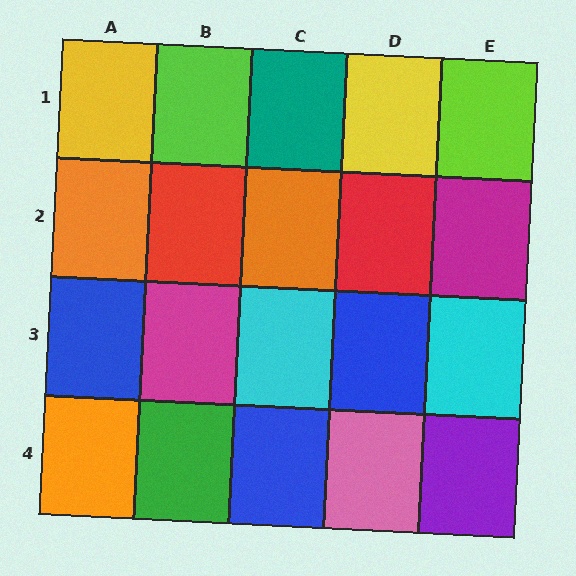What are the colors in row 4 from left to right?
Orange, green, blue, pink, purple.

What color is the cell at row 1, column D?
Yellow.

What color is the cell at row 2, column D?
Red.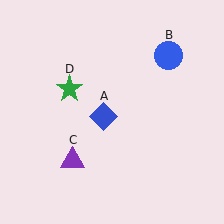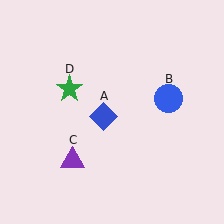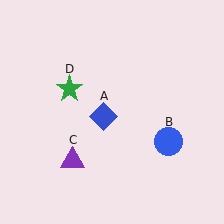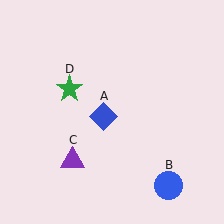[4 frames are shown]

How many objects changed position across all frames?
1 object changed position: blue circle (object B).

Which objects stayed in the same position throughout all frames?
Blue diamond (object A) and purple triangle (object C) and green star (object D) remained stationary.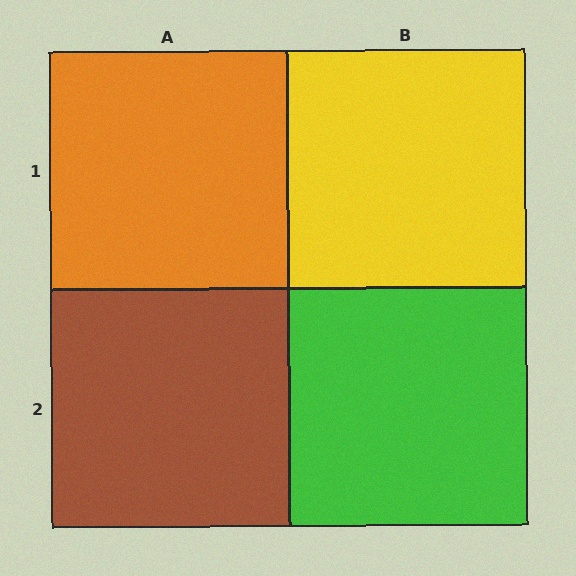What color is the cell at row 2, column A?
Brown.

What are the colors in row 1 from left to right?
Orange, yellow.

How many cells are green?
1 cell is green.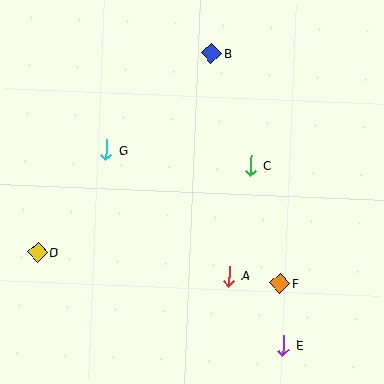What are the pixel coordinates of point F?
Point F is at (280, 284).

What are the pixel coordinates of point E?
Point E is at (283, 345).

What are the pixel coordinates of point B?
Point B is at (211, 53).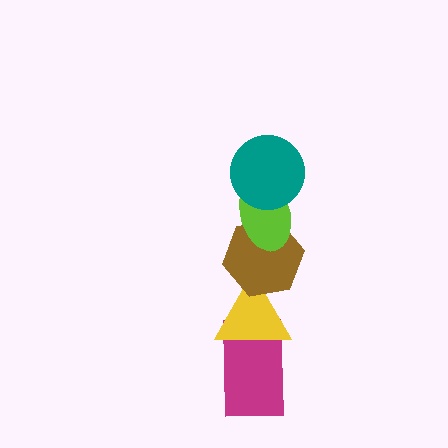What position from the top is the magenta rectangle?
The magenta rectangle is 5th from the top.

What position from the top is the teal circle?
The teal circle is 1st from the top.